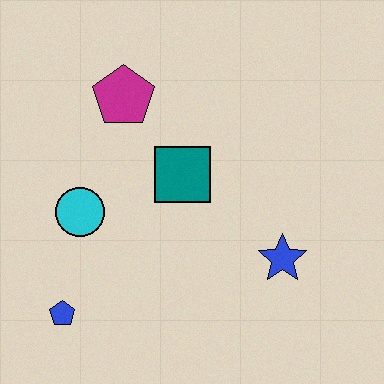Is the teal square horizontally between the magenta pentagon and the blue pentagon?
No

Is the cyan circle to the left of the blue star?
Yes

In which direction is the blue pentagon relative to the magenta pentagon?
The blue pentagon is below the magenta pentagon.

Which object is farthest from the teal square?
The blue pentagon is farthest from the teal square.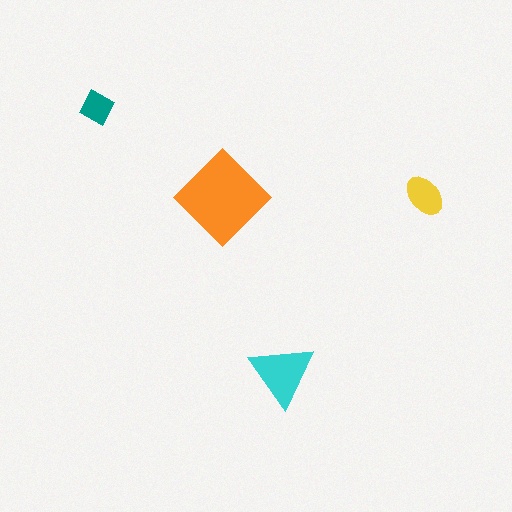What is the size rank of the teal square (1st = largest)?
4th.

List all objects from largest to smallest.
The orange diamond, the cyan triangle, the yellow ellipse, the teal square.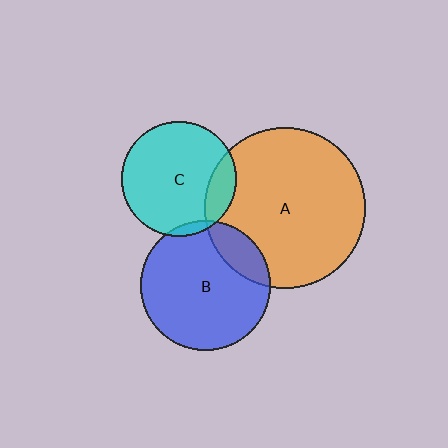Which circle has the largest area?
Circle A (orange).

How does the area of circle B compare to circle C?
Approximately 1.3 times.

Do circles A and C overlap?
Yes.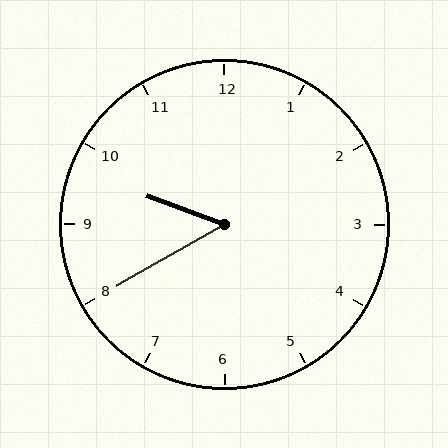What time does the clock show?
9:40.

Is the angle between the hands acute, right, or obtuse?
It is acute.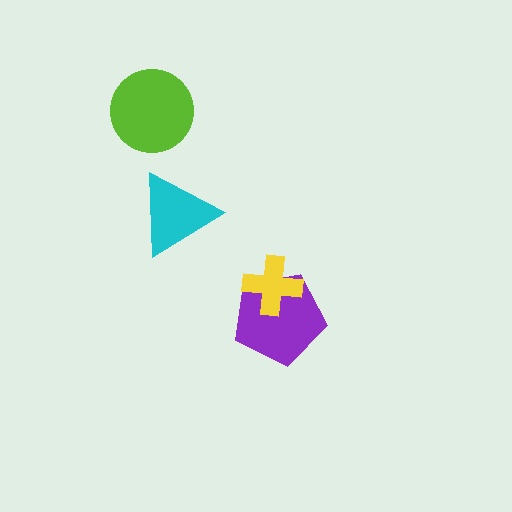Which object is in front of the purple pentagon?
The yellow cross is in front of the purple pentagon.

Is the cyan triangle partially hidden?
No, no other shape covers it.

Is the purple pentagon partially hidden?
Yes, it is partially covered by another shape.